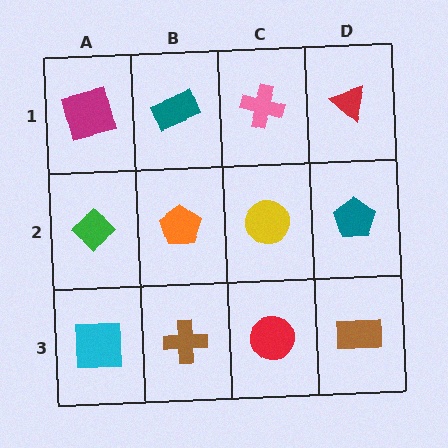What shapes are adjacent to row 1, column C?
A yellow circle (row 2, column C), a teal rectangle (row 1, column B), a red triangle (row 1, column D).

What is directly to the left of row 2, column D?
A yellow circle.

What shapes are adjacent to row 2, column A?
A magenta square (row 1, column A), a cyan square (row 3, column A), an orange pentagon (row 2, column B).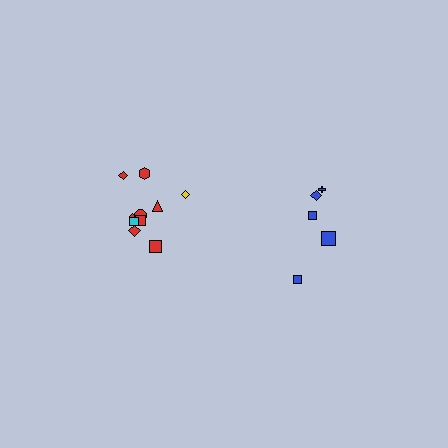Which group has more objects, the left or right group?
The left group.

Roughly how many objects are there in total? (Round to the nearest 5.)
Roughly 15 objects in total.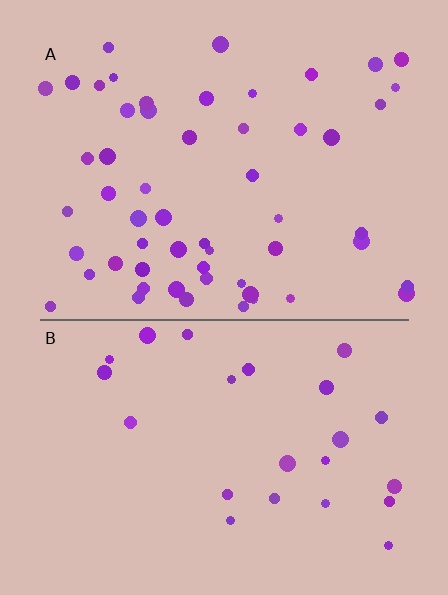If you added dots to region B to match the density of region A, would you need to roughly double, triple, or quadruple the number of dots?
Approximately double.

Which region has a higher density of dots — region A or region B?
A (the top).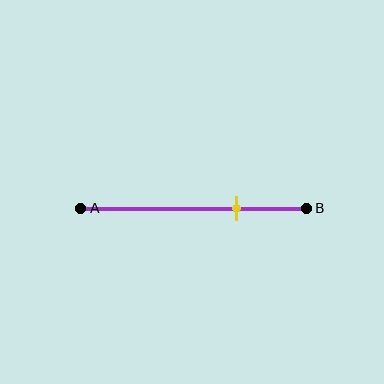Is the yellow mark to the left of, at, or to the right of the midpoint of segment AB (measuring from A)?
The yellow mark is to the right of the midpoint of segment AB.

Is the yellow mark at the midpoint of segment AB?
No, the mark is at about 70% from A, not at the 50% midpoint.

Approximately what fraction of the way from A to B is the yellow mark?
The yellow mark is approximately 70% of the way from A to B.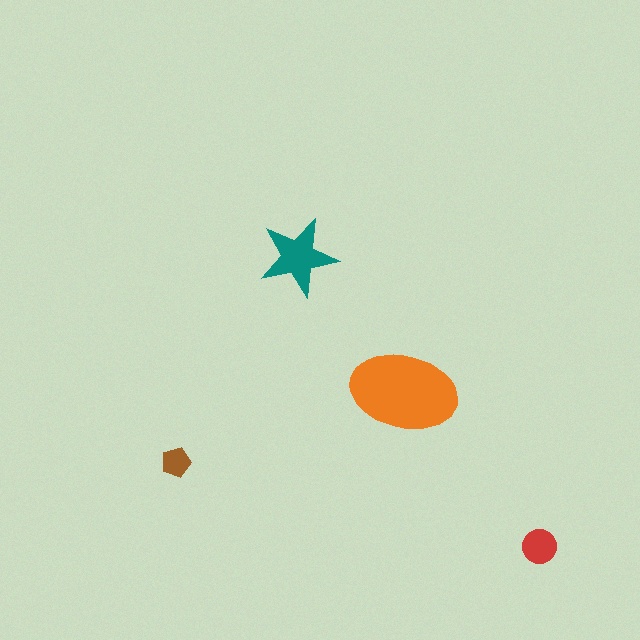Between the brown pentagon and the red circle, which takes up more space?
The red circle.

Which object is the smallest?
The brown pentagon.